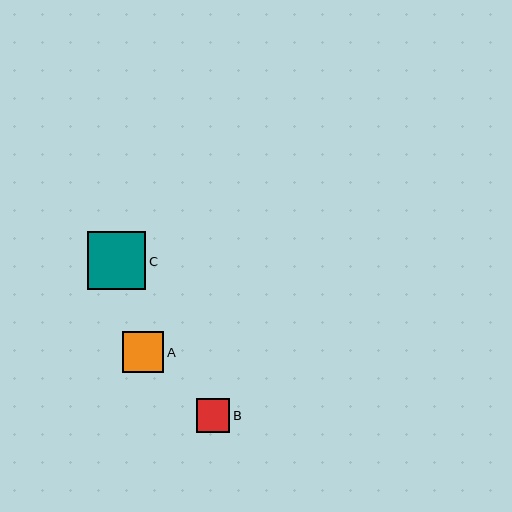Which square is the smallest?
Square B is the smallest with a size of approximately 33 pixels.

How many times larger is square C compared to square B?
Square C is approximately 1.8 times the size of square B.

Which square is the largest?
Square C is the largest with a size of approximately 58 pixels.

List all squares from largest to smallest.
From largest to smallest: C, A, B.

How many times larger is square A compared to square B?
Square A is approximately 1.2 times the size of square B.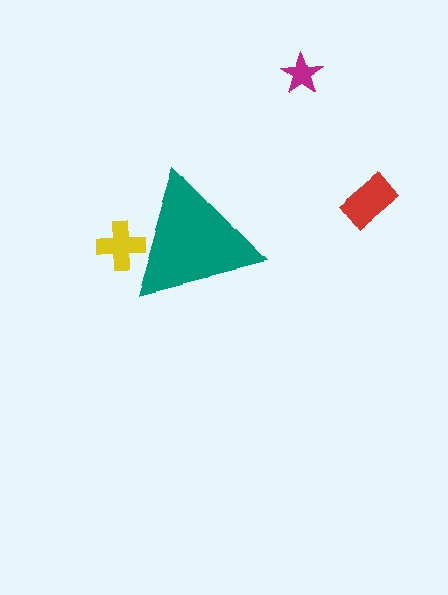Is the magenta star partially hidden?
No, the magenta star is fully visible.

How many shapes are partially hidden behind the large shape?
1 shape is partially hidden.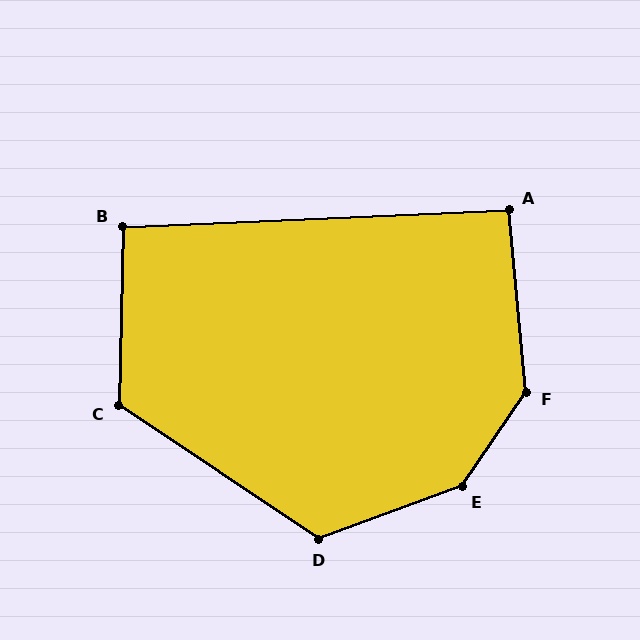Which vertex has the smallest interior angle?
A, at approximately 93 degrees.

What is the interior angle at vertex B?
Approximately 94 degrees (approximately right).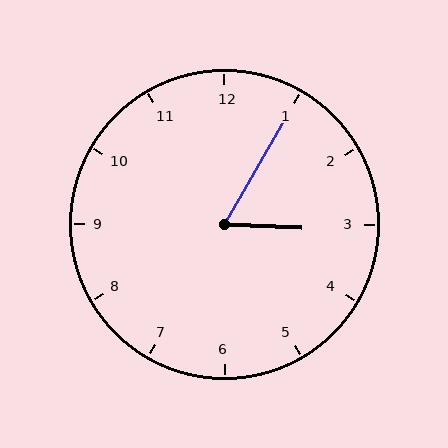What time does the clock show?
3:05.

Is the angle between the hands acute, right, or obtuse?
It is acute.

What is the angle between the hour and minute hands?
Approximately 62 degrees.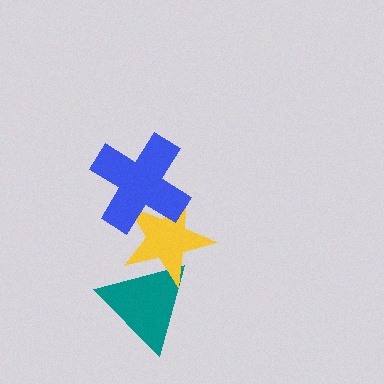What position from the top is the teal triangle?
The teal triangle is 3rd from the top.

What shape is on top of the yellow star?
The blue cross is on top of the yellow star.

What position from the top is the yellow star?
The yellow star is 2nd from the top.